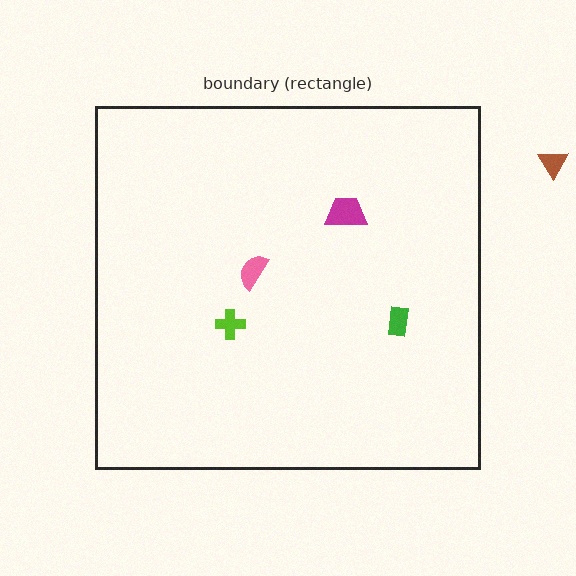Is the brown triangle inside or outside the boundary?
Outside.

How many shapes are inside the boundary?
4 inside, 1 outside.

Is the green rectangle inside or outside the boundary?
Inside.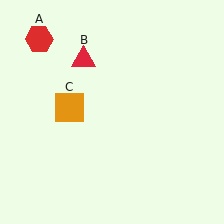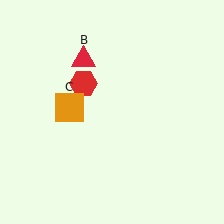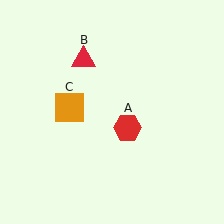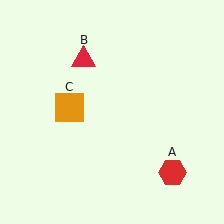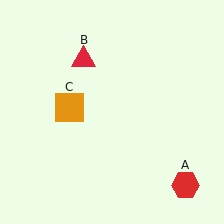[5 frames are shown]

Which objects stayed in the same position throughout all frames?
Red triangle (object B) and orange square (object C) remained stationary.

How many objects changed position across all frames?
1 object changed position: red hexagon (object A).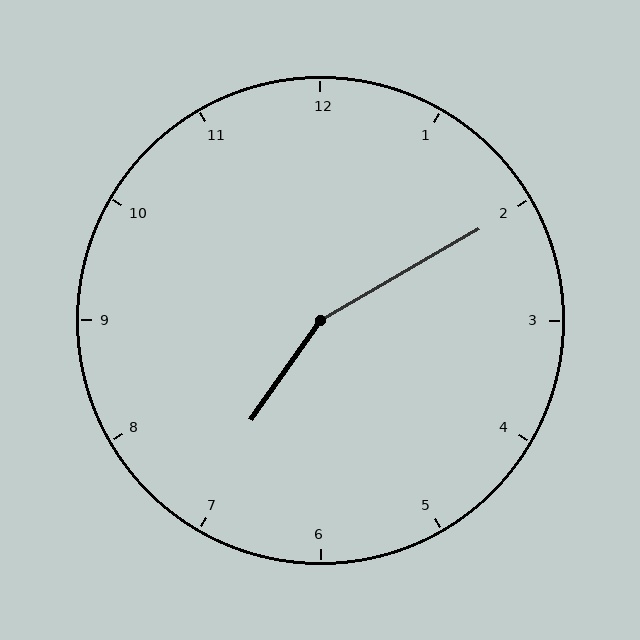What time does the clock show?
7:10.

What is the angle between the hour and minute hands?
Approximately 155 degrees.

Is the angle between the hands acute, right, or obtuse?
It is obtuse.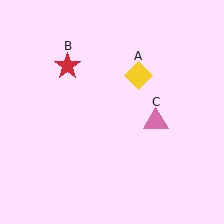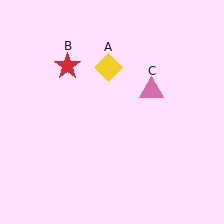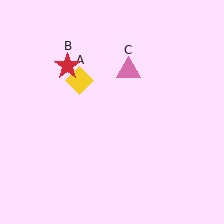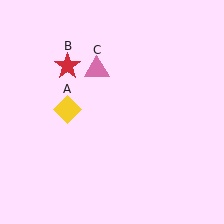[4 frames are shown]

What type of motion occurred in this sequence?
The yellow diamond (object A), pink triangle (object C) rotated counterclockwise around the center of the scene.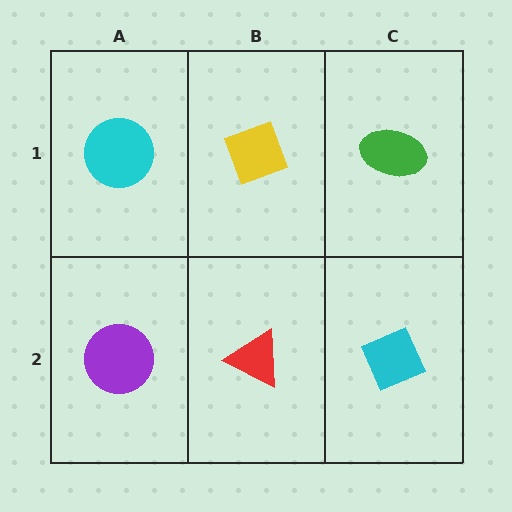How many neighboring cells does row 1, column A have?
2.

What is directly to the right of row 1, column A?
A yellow diamond.